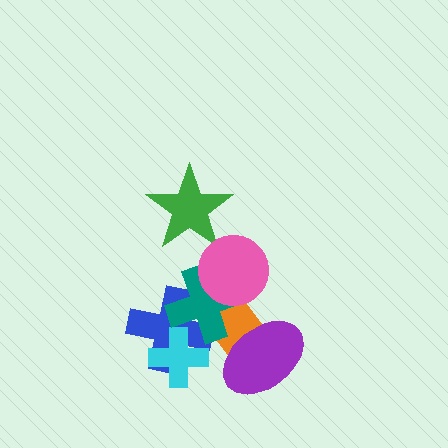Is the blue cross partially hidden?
Yes, it is partially covered by another shape.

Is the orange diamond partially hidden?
Yes, it is partially covered by another shape.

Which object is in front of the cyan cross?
The teal cross is in front of the cyan cross.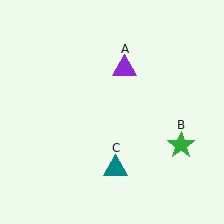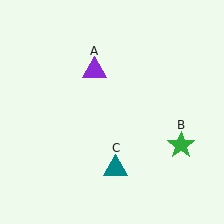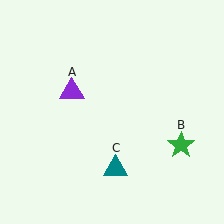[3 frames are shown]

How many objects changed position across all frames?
1 object changed position: purple triangle (object A).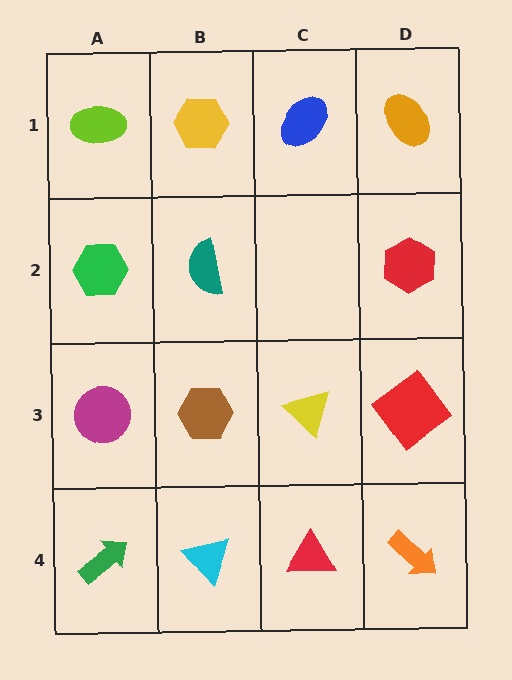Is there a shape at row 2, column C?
No, that cell is empty.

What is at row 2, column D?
A red hexagon.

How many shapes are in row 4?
4 shapes.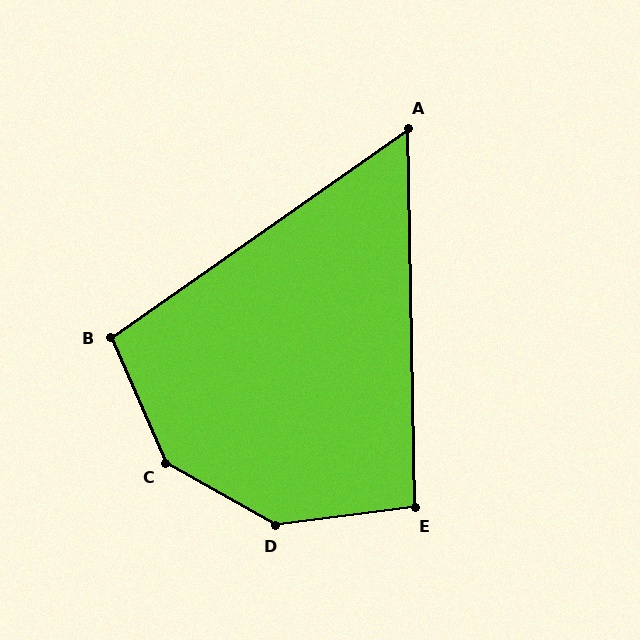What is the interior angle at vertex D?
Approximately 143 degrees (obtuse).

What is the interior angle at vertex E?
Approximately 96 degrees (obtuse).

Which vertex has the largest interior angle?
C, at approximately 144 degrees.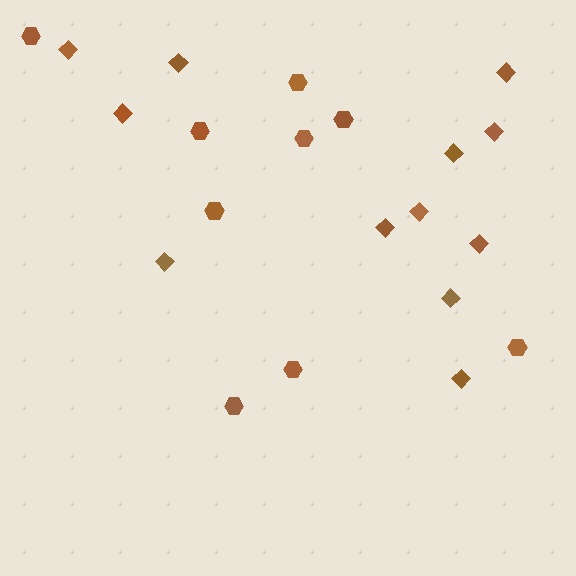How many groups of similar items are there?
There are 2 groups: one group of hexagons (9) and one group of diamonds (12).